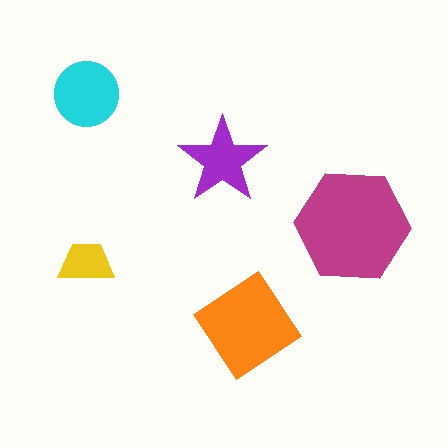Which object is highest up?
The cyan circle is topmost.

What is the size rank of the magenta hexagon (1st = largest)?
1st.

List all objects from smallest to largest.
The yellow trapezoid, the purple star, the cyan circle, the orange diamond, the magenta hexagon.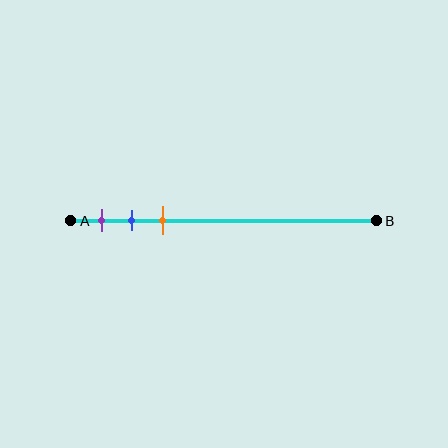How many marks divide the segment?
There are 3 marks dividing the segment.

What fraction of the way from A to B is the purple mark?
The purple mark is approximately 10% (0.1) of the way from A to B.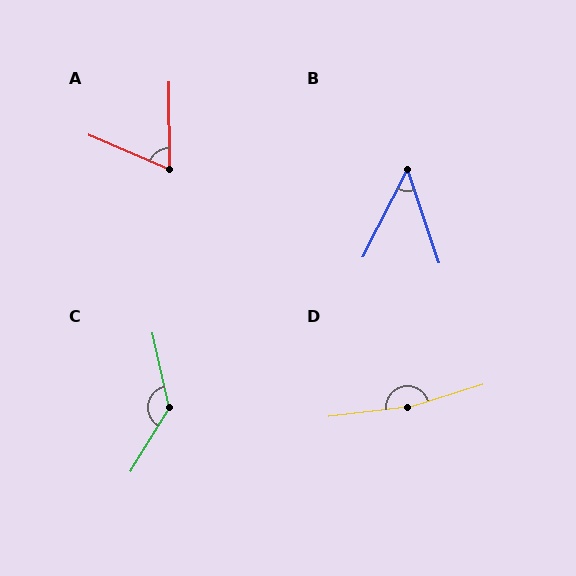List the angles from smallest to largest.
B (46°), A (66°), C (137°), D (169°).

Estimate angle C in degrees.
Approximately 137 degrees.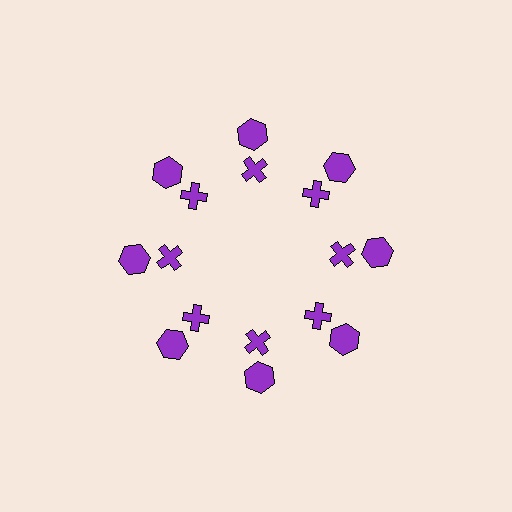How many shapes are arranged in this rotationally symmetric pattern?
There are 16 shapes, arranged in 8 groups of 2.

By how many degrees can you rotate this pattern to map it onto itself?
The pattern maps onto itself every 45 degrees of rotation.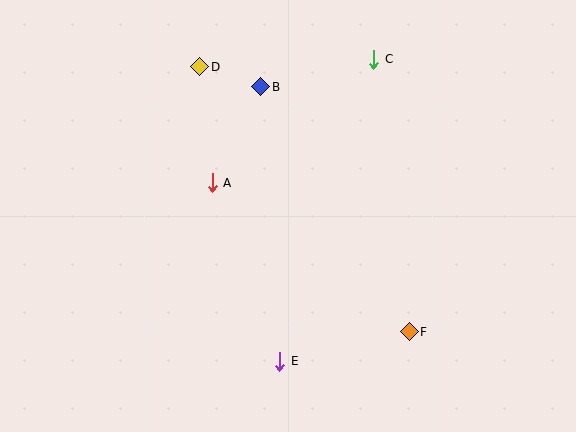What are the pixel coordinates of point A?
Point A is at (212, 183).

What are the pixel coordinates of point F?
Point F is at (409, 332).